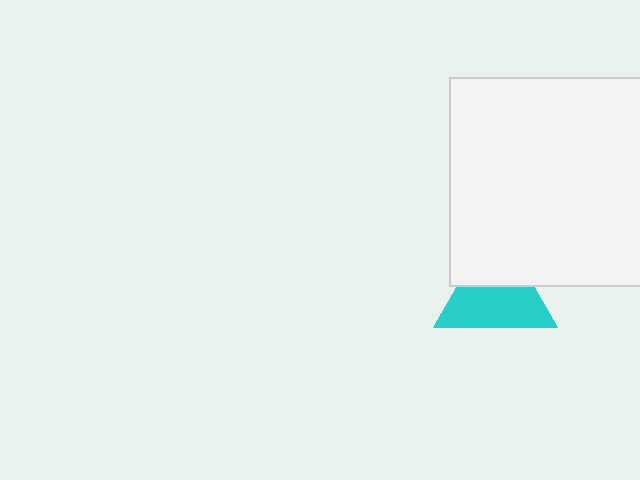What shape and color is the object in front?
The object in front is a white square.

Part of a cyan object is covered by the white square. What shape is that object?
It is a triangle.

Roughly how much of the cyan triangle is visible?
About half of it is visible (roughly 60%).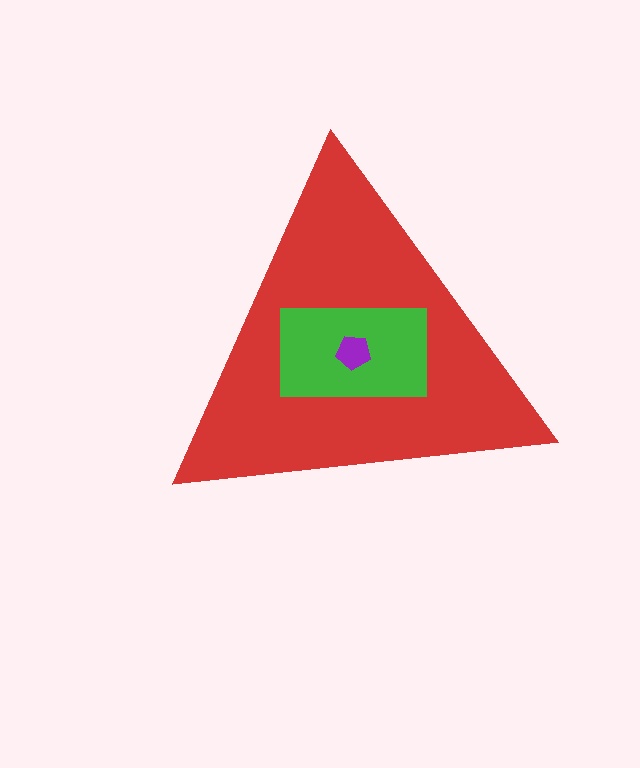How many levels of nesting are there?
3.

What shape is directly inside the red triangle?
The green rectangle.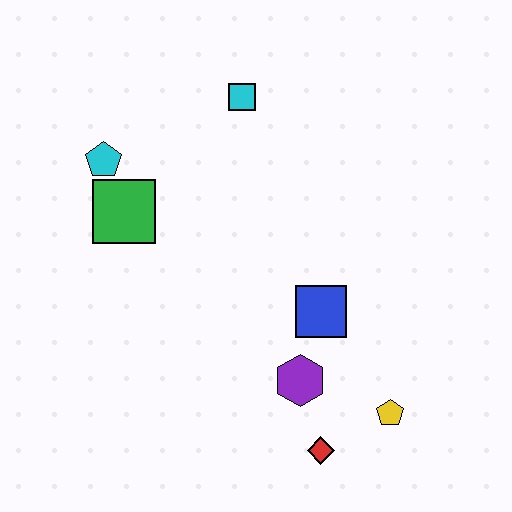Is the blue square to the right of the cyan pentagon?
Yes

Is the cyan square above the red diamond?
Yes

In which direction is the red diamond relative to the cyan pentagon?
The red diamond is below the cyan pentagon.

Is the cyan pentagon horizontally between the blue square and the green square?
No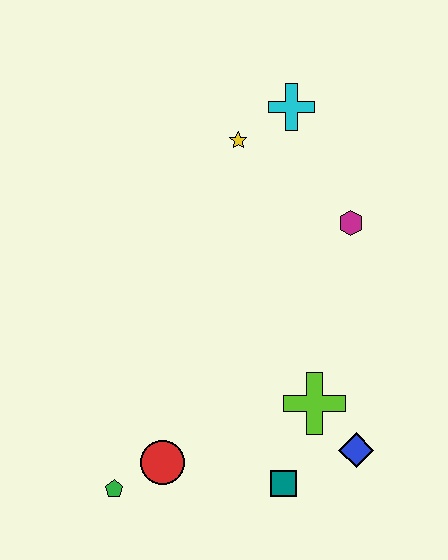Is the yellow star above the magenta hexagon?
Yes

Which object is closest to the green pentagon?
The red circle is closest to the green pentagon.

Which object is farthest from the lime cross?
The cyan cross is farthest from the lime cross.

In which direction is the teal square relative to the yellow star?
The teal square is below the yellow star.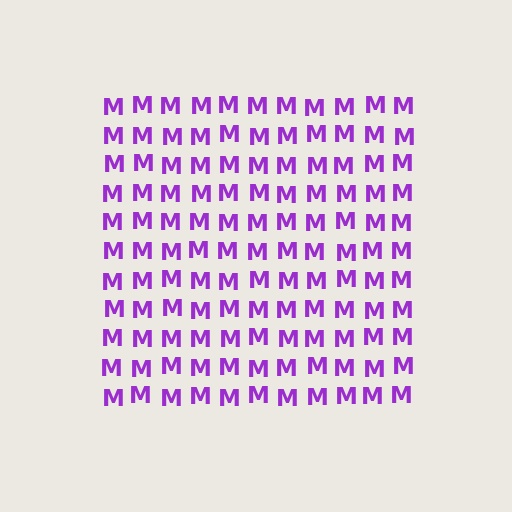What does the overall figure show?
The overall figure shows a square.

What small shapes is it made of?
It is made of small letter M's.